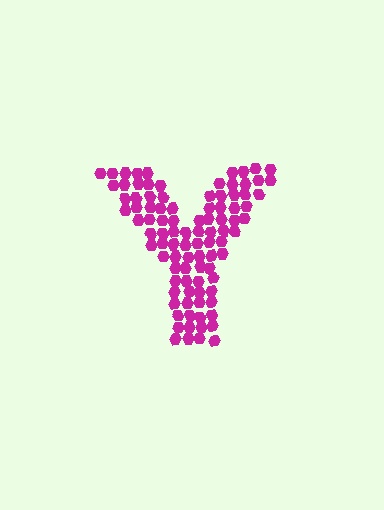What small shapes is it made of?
It is made of small hexagons.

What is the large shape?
The large shape is the letter Y.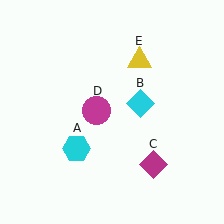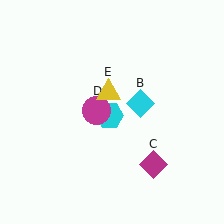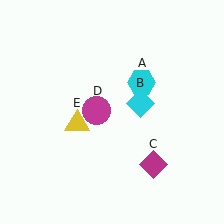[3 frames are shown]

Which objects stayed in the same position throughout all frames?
Cyan diamond (object B) and magenta diamond (object C) and magenta circle (object D) remained stationary.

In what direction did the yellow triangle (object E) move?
The yellow triangle (object E) moved down and to the left.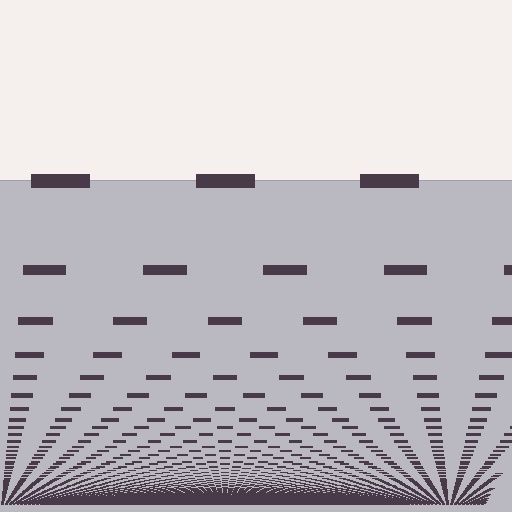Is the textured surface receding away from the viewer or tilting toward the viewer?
The surface appears to tilt toward the viewer. Texture elements get larger and sparser toward the top.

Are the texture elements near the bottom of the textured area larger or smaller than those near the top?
Smaller. The gradient is inverted — elements near the bottom are smaller and denser.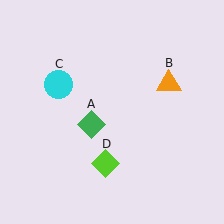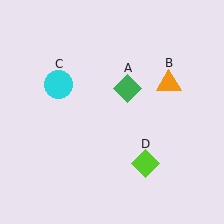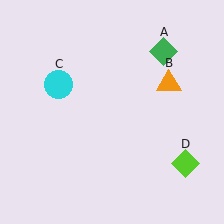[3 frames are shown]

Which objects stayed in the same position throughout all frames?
Orange triangle (object B) and cyan circle (object C) remained stationary.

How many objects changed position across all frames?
2 objects changed position: green diamond (object A), lime diamond (object D).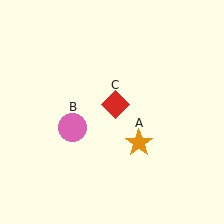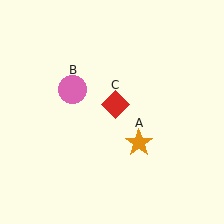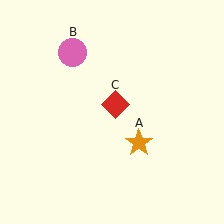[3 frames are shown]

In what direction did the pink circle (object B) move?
The pink circle (object B) moved up.